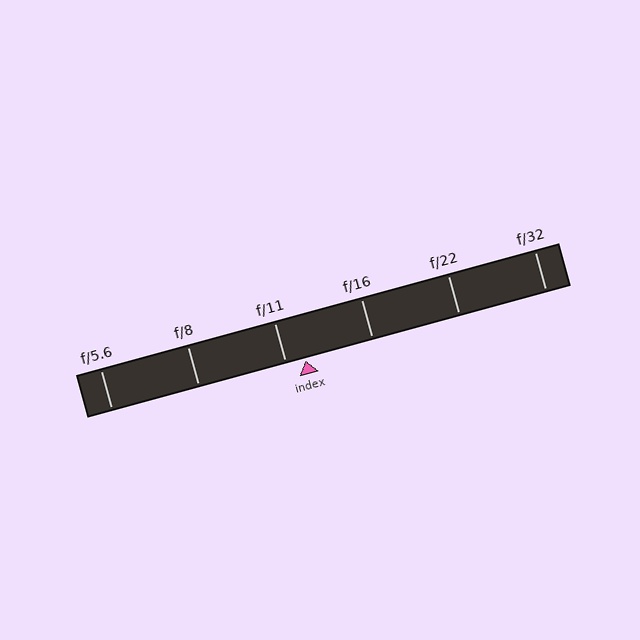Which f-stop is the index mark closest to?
The index mark is closest to f/11.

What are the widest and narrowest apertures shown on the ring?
The widest aperture shown is f/5.6 and the narrowest is f/32.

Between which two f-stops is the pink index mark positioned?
The index mark is between f/11 and f/16.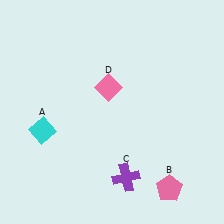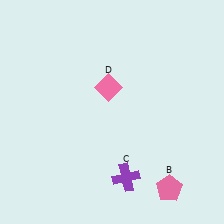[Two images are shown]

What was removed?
The cyan diamond (A) was removed in Image 2.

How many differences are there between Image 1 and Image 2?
There is 1 difference between the two images.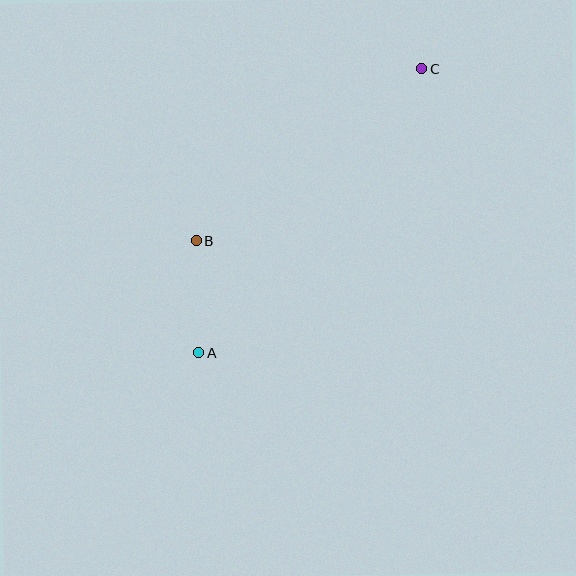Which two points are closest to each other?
Points A and B are closest to each other.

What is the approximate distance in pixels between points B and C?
The distance between B and C is approximately 284 pixels.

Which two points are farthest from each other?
Points A and C are farthest from each other.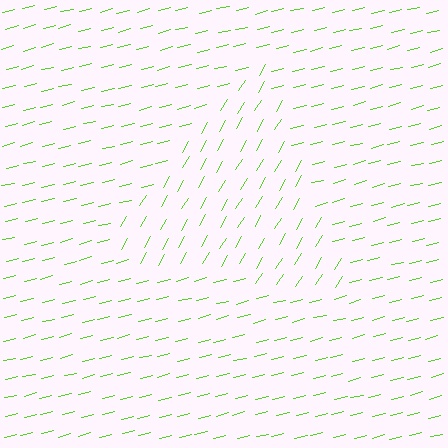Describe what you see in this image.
The image is filled with small lime line segments. A triangle region in the image has lines oriented differently from the surrounding lines, creating a visible texture boundary.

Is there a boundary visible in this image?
Yes, there is a texture boundary formed by a change in line orientation.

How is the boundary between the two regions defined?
The boundary is defined purely by a change in line orientation (approximately 45 degrees difference). All lines are the same color and thickness.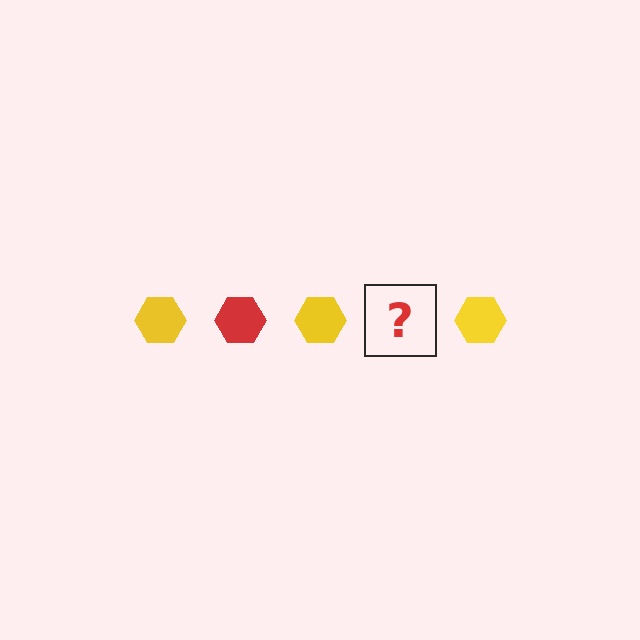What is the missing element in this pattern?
The missing element is a red hexagon.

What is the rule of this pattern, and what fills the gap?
The rule is that the pattern cycles through yellow, red hexagons. The gap should be filled with a red hexagon.